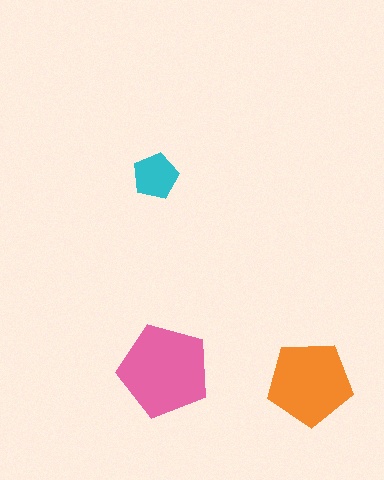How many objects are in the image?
There are 3 objects in the image.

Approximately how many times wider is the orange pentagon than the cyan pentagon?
About 2 times wider.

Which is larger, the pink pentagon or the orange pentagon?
The pink one.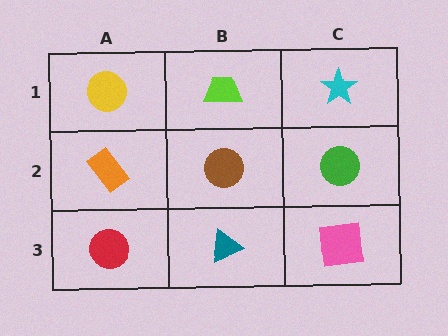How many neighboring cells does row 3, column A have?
2.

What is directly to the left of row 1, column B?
A yellow circle.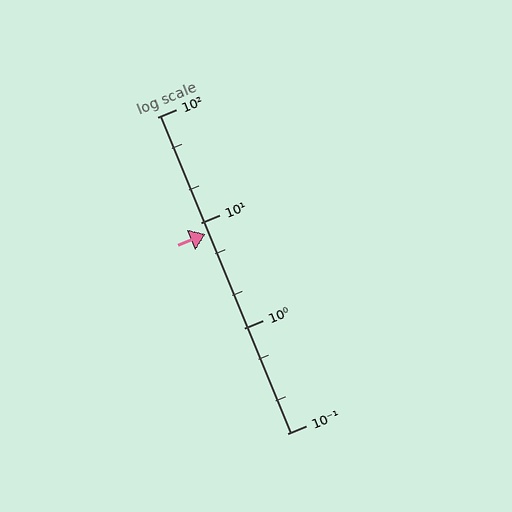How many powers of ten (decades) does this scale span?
The scale spans 3 decades, from 0.1 to 100.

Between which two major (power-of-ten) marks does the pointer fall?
The pointer is between 1 and 10.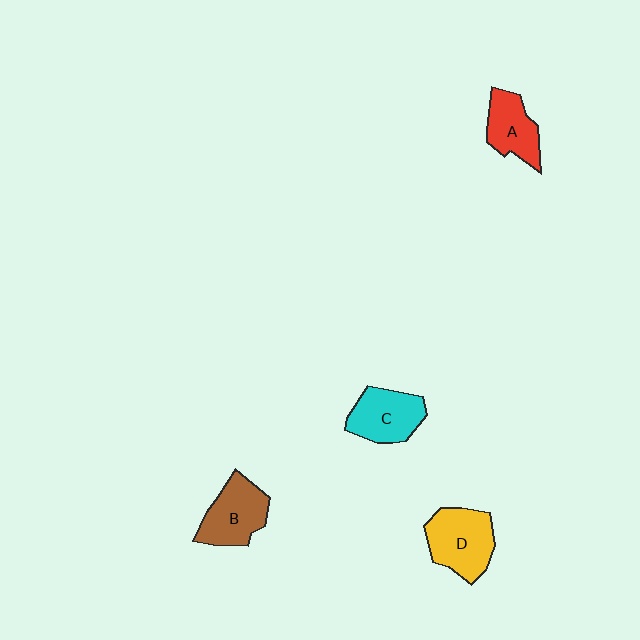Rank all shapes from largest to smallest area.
From largest to smallest: D (yellow), B (brown), C (cyan), A (red).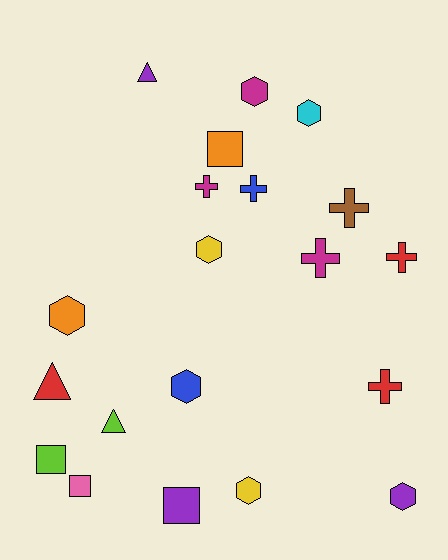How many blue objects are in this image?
There are 2 blue objects.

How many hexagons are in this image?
There are 7 hexagons.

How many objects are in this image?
There are 20 objects.